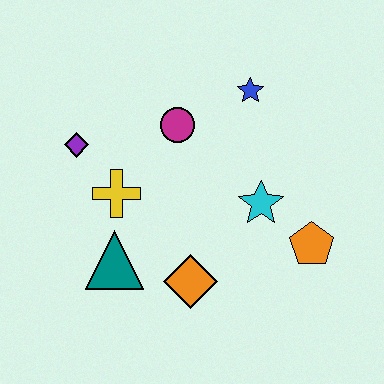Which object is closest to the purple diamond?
The yellow cross is closest to the purple diamond.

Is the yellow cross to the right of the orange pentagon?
No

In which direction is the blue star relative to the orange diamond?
The blue star is above the orange diamond.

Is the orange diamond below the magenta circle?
Yes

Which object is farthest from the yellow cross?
The orange pentagon is farthest from the yellow cross.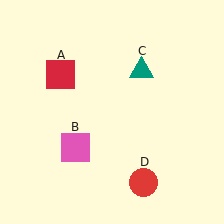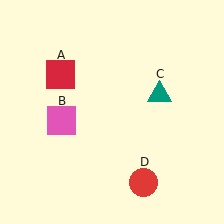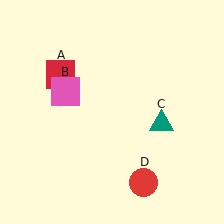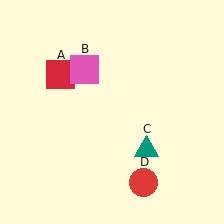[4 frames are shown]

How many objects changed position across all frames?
2 objects changed position: pink square (object B), teal triangle (object C).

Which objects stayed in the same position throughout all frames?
Red square (object A) and red circle (object D) remained stationary.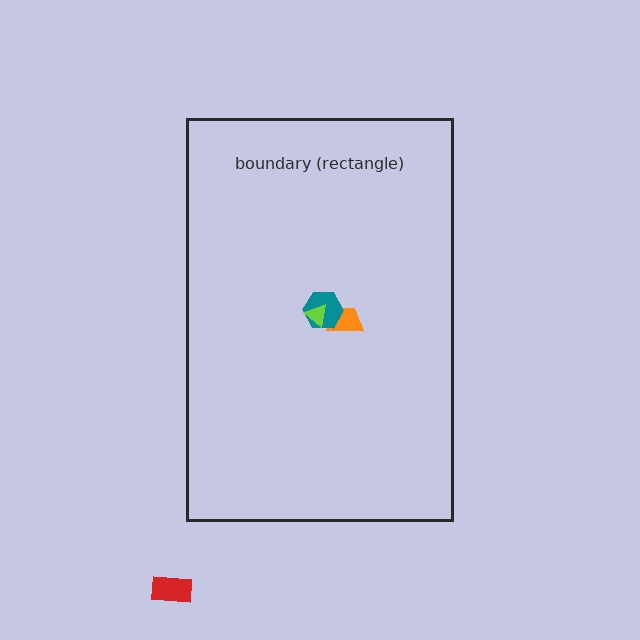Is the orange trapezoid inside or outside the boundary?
Inside.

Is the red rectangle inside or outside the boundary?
Outside.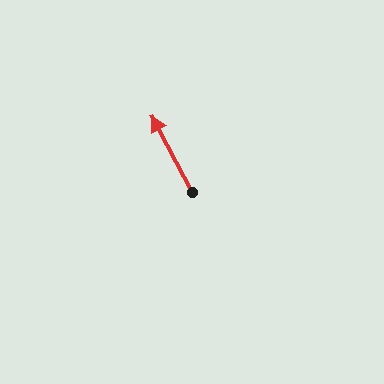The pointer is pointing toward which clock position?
Roughly 11 o'clock.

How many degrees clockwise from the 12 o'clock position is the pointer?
Approximately 332 degrees.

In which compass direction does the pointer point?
Northwest.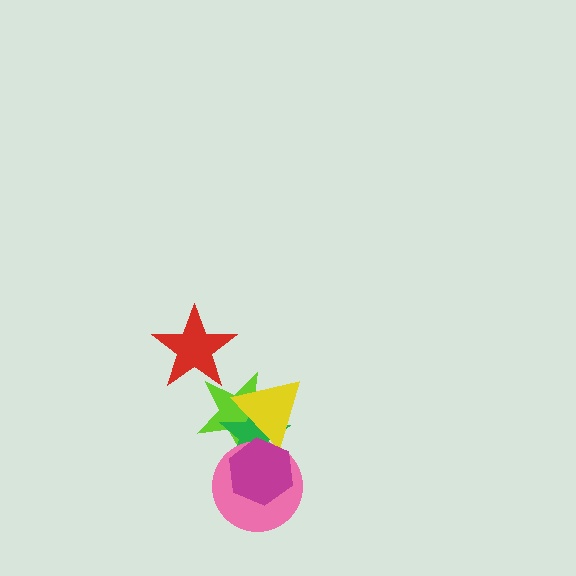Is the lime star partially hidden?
Yes, it is partially covered by another shape.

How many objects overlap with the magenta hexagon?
4 objects overlap with the magenta hexagon.